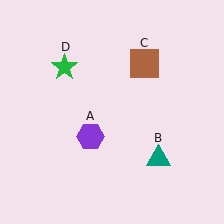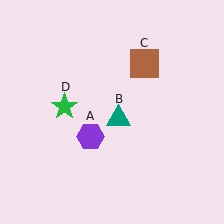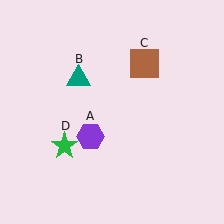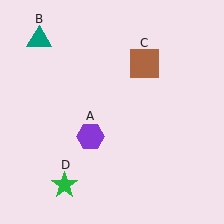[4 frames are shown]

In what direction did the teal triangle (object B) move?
The teal triangle (object B) moved up and to the left.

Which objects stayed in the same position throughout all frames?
Purple hexagon (object A) and brown square (object C) remained stationary.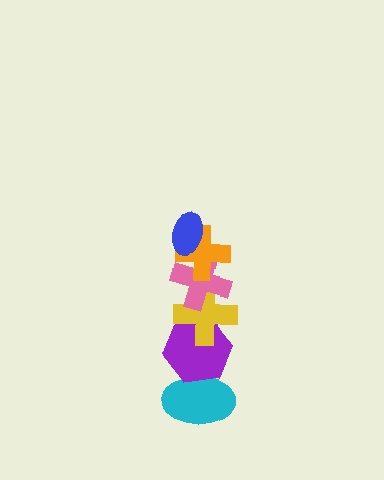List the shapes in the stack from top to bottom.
From top to bottom: the blue ellipse, the orange cross, the pink cross, the yellow cross, the purple hexagon, the cyan ellipse.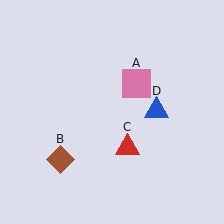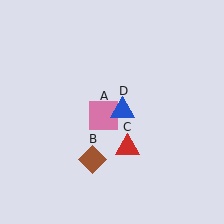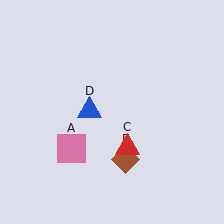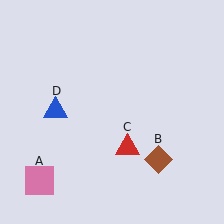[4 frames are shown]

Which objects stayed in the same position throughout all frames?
Red triangle (object C) remained stationary.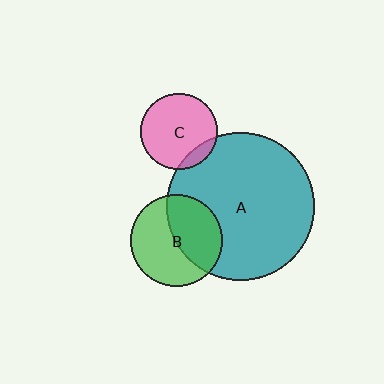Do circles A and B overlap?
Yes.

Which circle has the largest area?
Circle A (teal).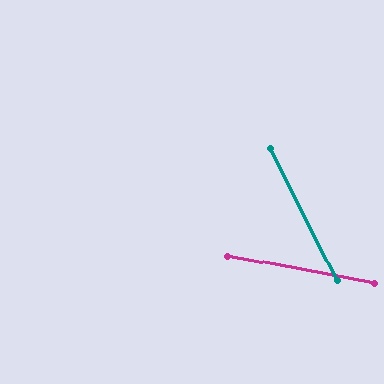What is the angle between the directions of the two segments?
Approximately 52 degrees.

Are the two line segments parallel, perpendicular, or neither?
Neither parallel nor perpendicular — they differ by about 52°.